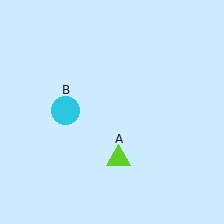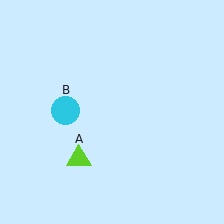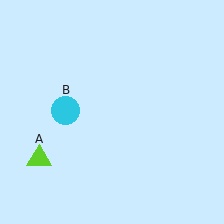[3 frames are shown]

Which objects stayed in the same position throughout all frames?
Cyan circle (object B) remained stationary.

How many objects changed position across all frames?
1 object changed position: lime triangle (object A).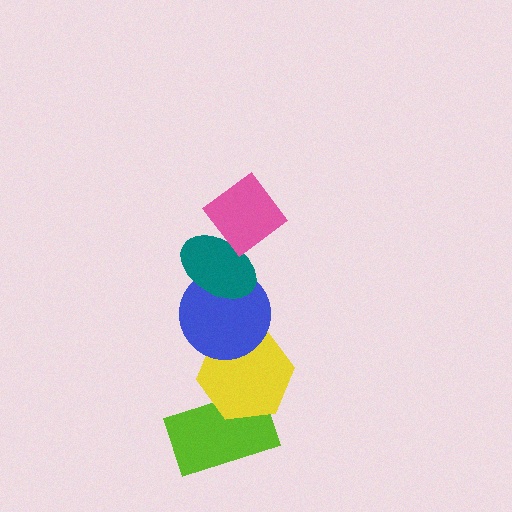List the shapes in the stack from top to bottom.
From top to bottom: the pink diamond, the teal ellipse, the blue circle, the yellow hexagon, the lime rectangle.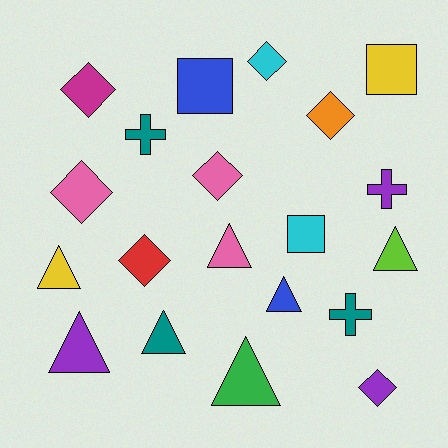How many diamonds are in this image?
There are 7 diamonds.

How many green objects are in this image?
There is 1 green object.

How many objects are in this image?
There are 20 objects.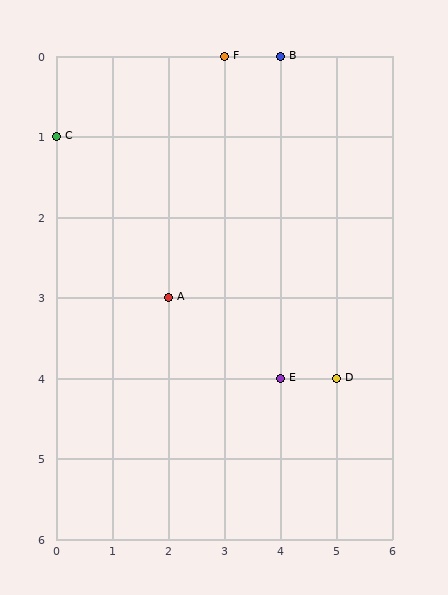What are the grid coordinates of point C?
Point C is at grid coordinates (0, 1).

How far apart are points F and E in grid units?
Points F and E are 1 column and 4 rows apart (about 4.1 grid units diagonally).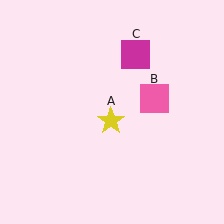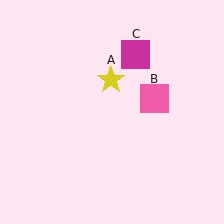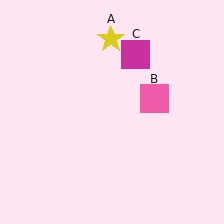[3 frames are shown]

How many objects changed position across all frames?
1 object changed position: yellow star (object A).